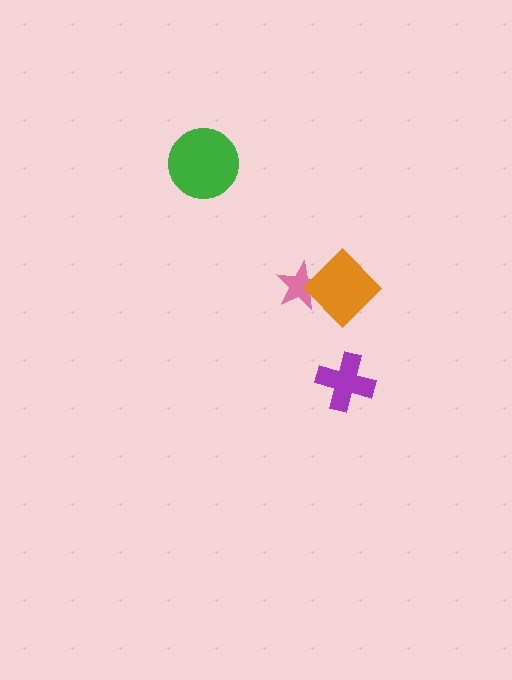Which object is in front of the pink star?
The orange diamond is in front of the pink star.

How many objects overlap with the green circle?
0 objects overlap with the green circle.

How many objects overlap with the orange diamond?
1 object overlaps with the orange diamond.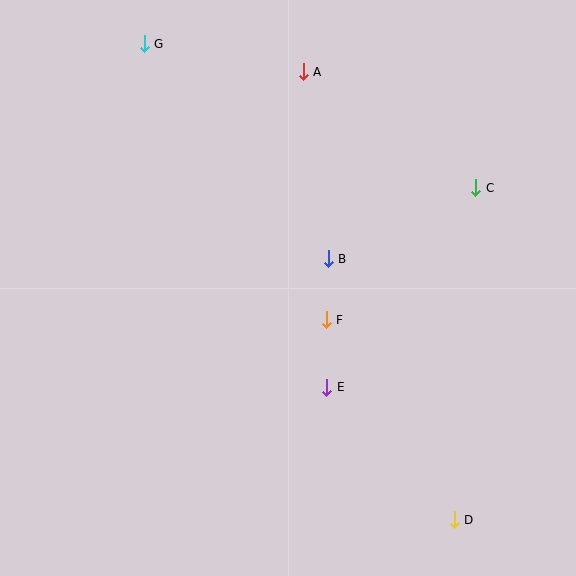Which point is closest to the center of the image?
Point F at (326, 320) is closest to the center.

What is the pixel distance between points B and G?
The distance between B and G is 283 pixels.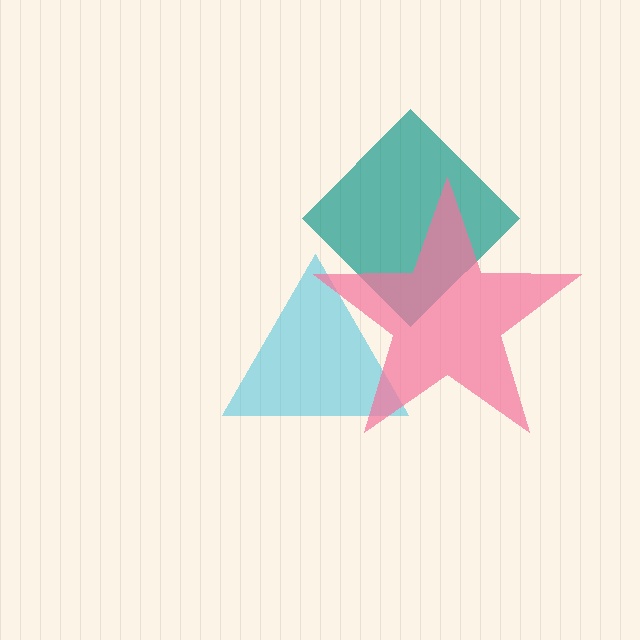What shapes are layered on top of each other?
The layered shapes are: a teal diamond, a cyan triangle, a pink star.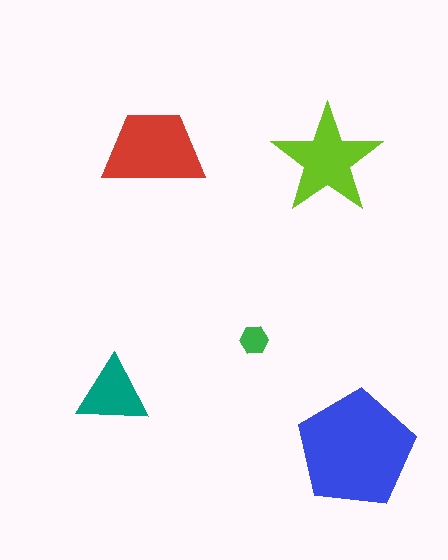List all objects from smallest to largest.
The green hexagon, the teal triangle, the lime star, the red trapezoid, the blue pentagon.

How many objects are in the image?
There are 5 objects in the image.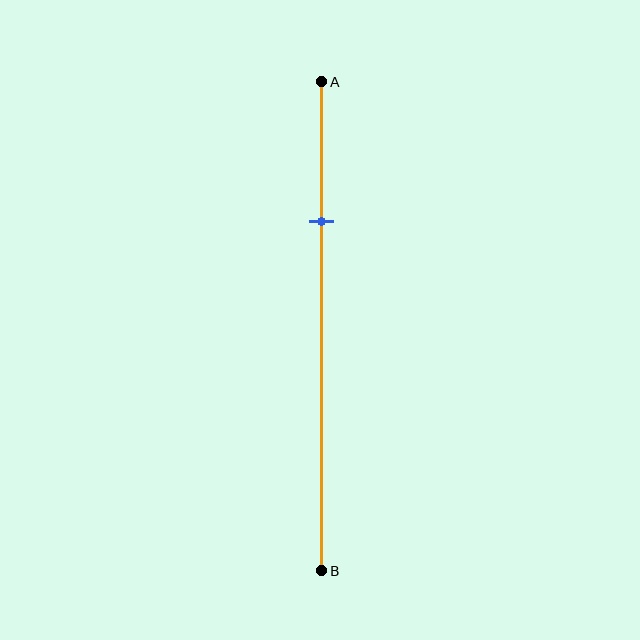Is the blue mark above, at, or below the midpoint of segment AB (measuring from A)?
The blue mark is above the midpoint of segment AB.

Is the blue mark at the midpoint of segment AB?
No, the mark is at about 30% from A, not at the 50% midpoint.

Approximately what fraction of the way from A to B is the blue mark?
The blue mark is approximately 30% of the way from A to B.